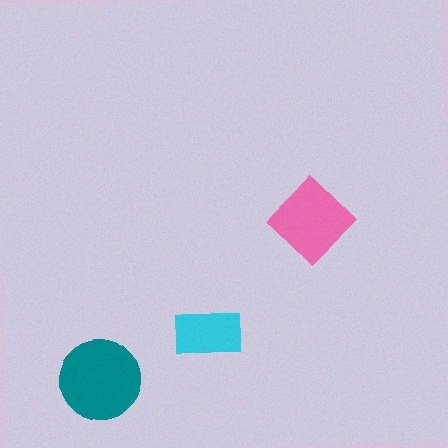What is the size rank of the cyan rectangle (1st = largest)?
3rd.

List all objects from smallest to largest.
The cyan rectangle, the pink diamond, the teal circle.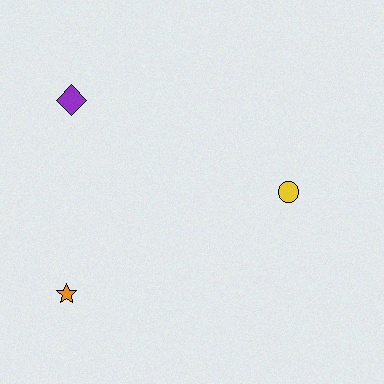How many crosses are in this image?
There are no crosses.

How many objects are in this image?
There are 3 objects.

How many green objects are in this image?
There are no green objects.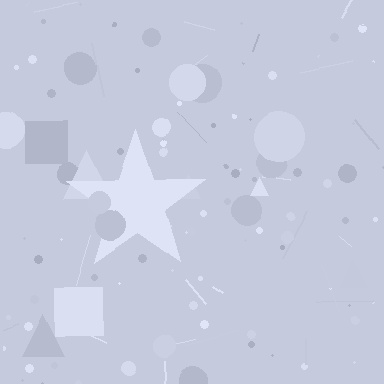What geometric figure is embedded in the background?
A star is embedded in the background.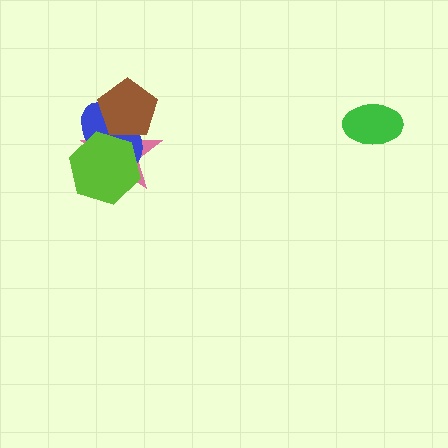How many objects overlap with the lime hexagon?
2 objects overlap with the lime hexagon.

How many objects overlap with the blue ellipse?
3 objects overlap with the blue ellipse.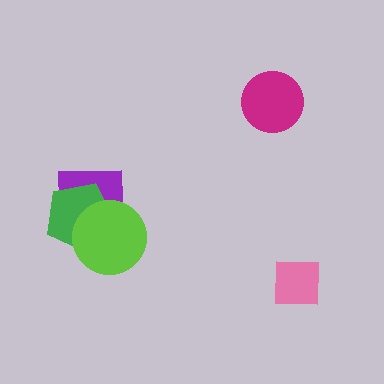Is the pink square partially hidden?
No, no other shape covers it.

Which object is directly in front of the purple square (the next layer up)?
The green pentagon is directly in front of the purple square.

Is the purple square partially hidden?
Yes, it is partially covered by another shape.